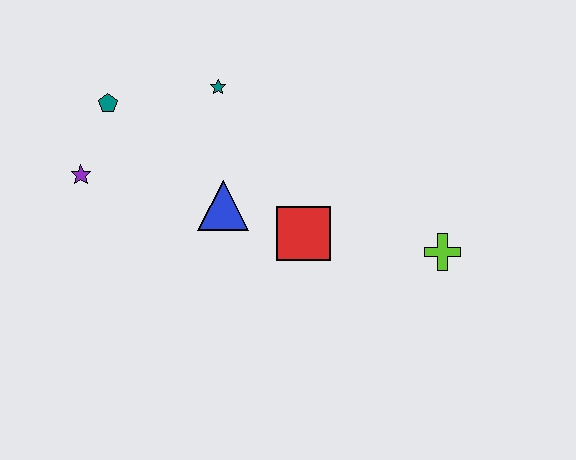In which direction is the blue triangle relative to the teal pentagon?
The blue triangle is to the right of the teal pentagon.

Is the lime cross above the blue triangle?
No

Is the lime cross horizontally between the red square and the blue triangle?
No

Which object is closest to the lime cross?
The red square is closest to the lime cross.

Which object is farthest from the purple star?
The lime cross is farthest from the purple star.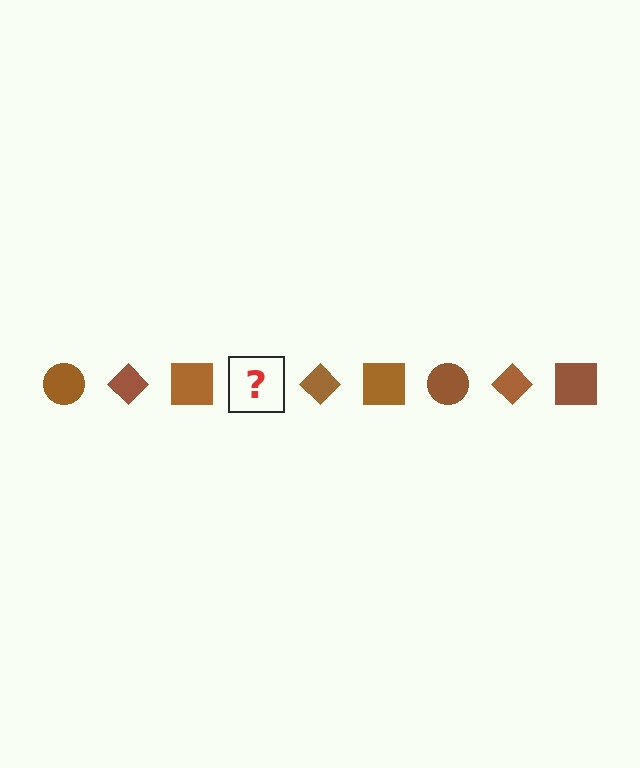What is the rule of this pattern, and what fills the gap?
The rule is that the pattern cycles through circle, diamond, square shapes in brown. The gap should be filled with a brown circle.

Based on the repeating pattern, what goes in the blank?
The blank should be a brown circle.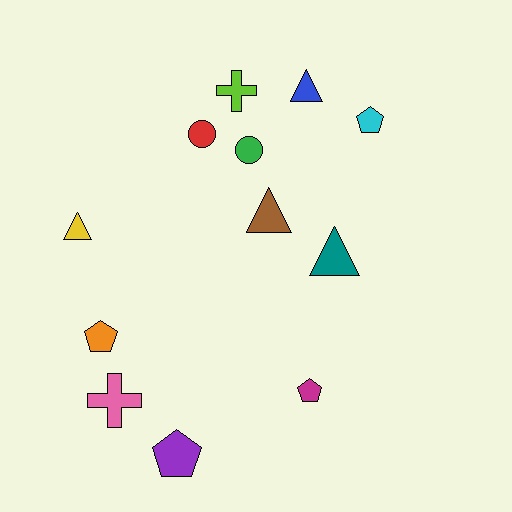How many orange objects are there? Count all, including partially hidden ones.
There is 1 orange object.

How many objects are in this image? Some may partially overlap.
There are 12 objects.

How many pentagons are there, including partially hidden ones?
There are 4 pentagons.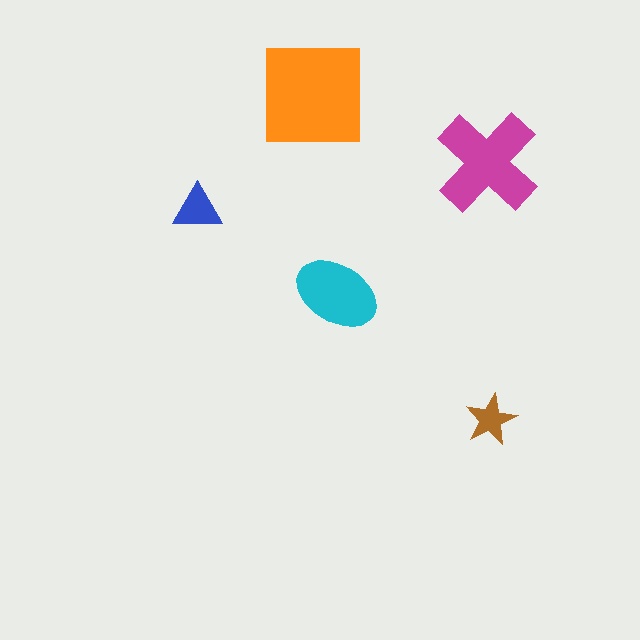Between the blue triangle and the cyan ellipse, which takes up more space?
The cyan ellipse.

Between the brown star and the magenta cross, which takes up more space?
The magenta cross.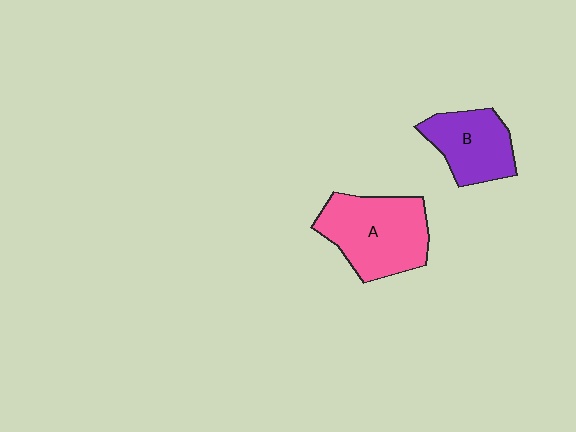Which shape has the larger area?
Shape A (pink).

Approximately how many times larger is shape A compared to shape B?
Approximately 1.4 times.